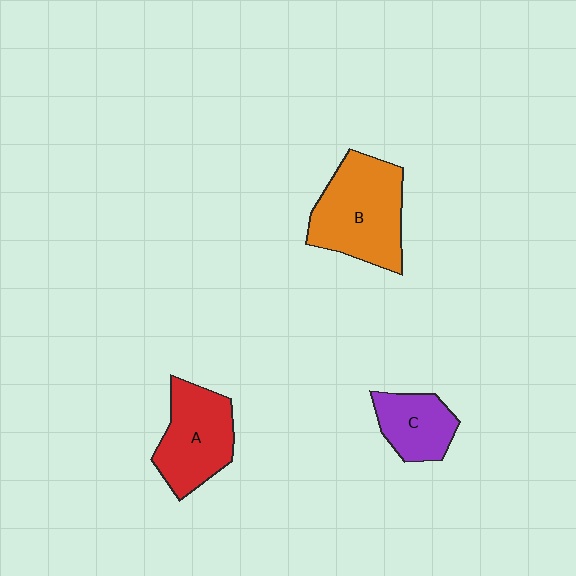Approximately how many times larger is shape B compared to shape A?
Approximately 1.3 times.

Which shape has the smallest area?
Shape C (purple).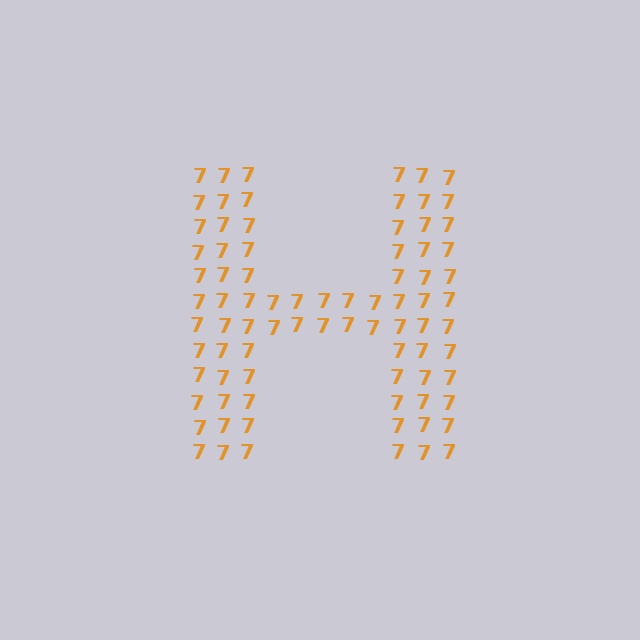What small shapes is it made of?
It is made of small digit 7's.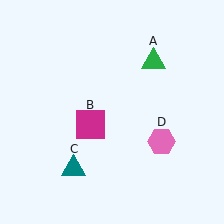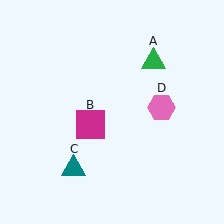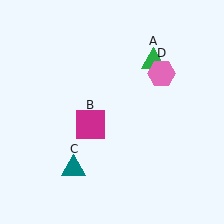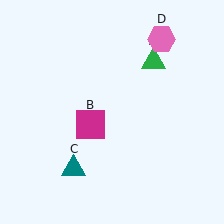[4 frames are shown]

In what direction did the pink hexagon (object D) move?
The pink hexagon (object D) moved up.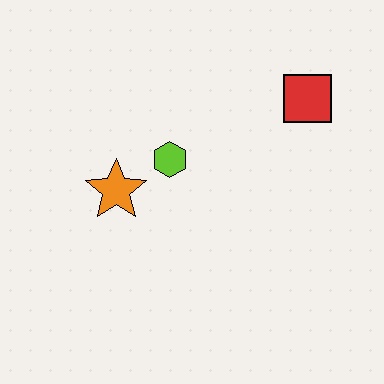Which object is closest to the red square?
The lime hexagon is closest to the red square.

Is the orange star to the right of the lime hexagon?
No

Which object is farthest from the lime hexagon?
The red square is farthest from the lime hexagon.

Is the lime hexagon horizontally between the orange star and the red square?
Yes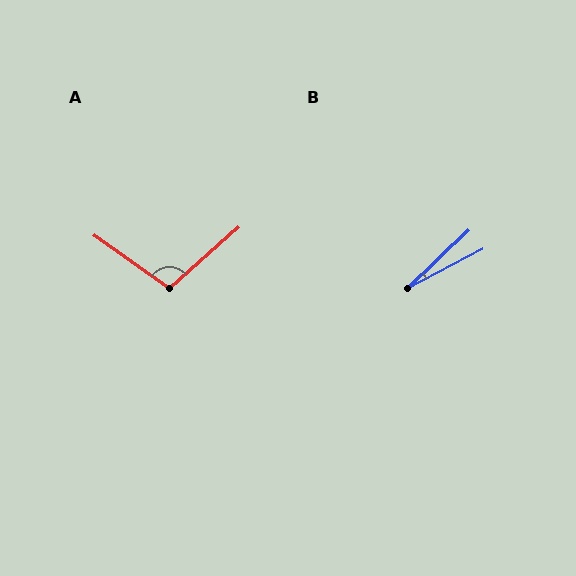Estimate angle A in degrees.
Approximately 103 degrees.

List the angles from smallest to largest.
B (16°), A (103°).